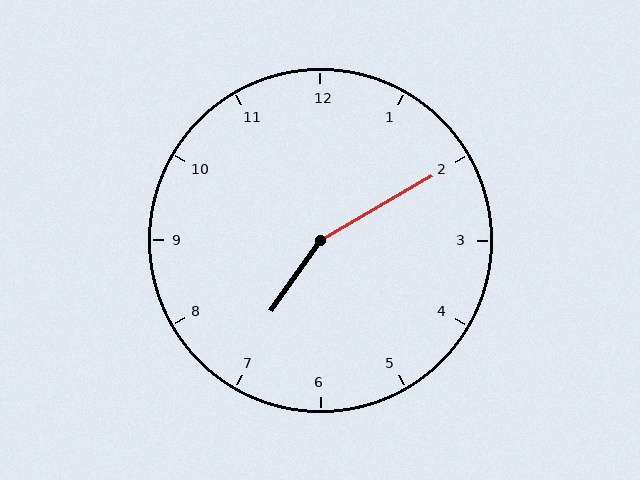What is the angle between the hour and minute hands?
Approximately 155 degrees.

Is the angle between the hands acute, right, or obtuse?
It is obtuse.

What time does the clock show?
7:10.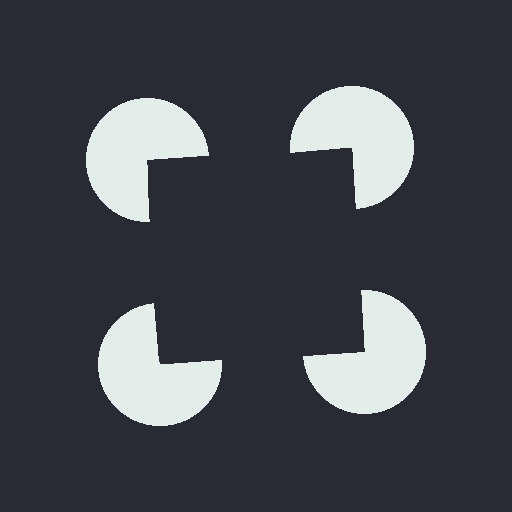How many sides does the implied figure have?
4 sides.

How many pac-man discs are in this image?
There are 4 — one at each vertex of the illusory square.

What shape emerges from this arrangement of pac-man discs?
An illusory square — its edges are inferred from the aligned wedge cuts in the pac-man discs, not physically drawn.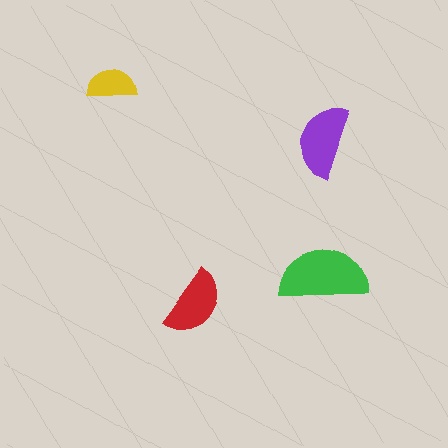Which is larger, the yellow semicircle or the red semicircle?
The red one.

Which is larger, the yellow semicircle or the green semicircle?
The green one.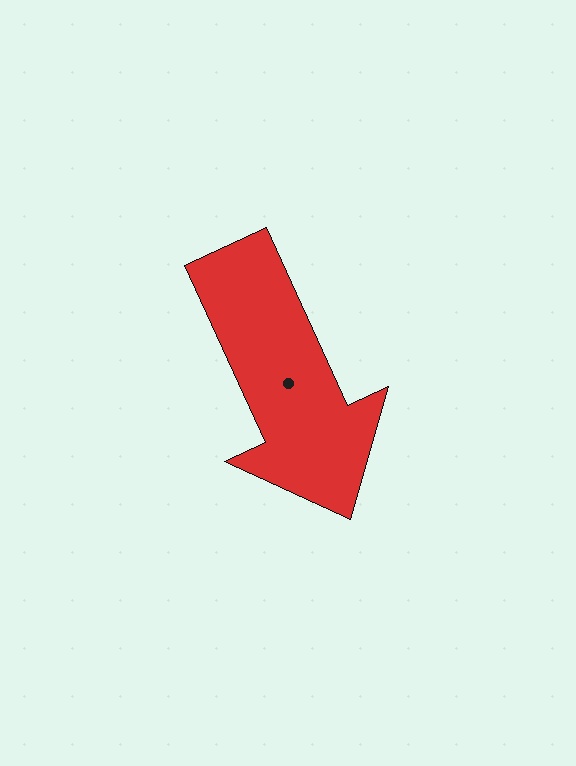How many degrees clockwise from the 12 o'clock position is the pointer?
Approximately 155 degrees.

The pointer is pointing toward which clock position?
Roughly 5 o'clock.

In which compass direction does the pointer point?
Southeast.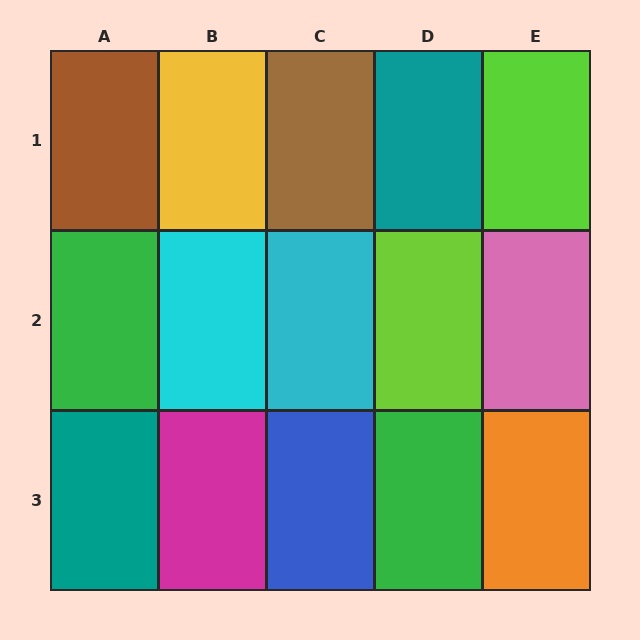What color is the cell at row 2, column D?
Lime.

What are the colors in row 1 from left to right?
Brown, yellow, brown, teal, lime.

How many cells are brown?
2 cells are brown.